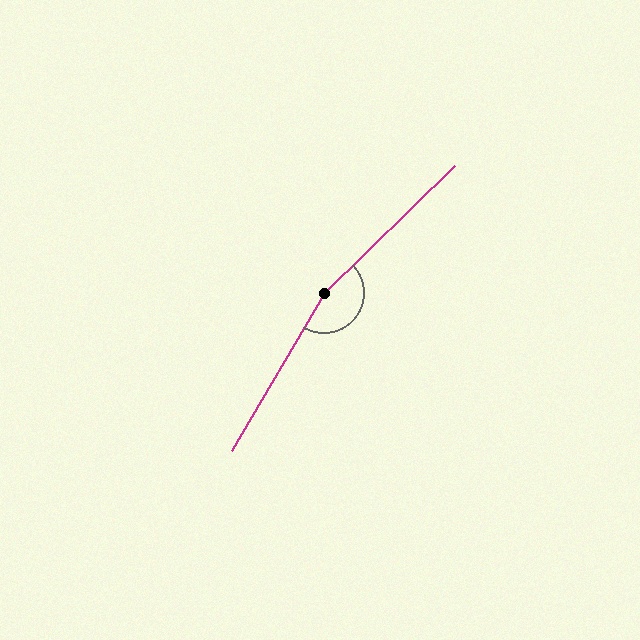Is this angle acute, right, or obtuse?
It is obtuse.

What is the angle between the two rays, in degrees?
Approximately 165 degrees.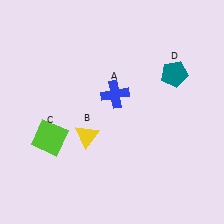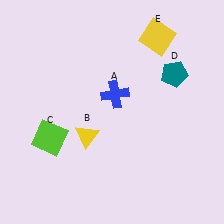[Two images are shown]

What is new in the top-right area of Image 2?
A yellow square (E) was added in the top-right area of Image 2.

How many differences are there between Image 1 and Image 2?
There is 1 difference between the two images.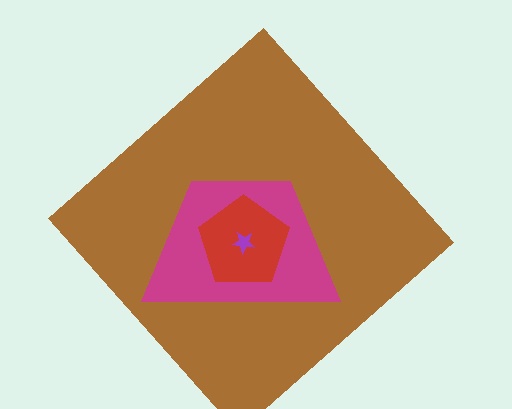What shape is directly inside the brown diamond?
The magenta trapezoid.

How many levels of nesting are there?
4.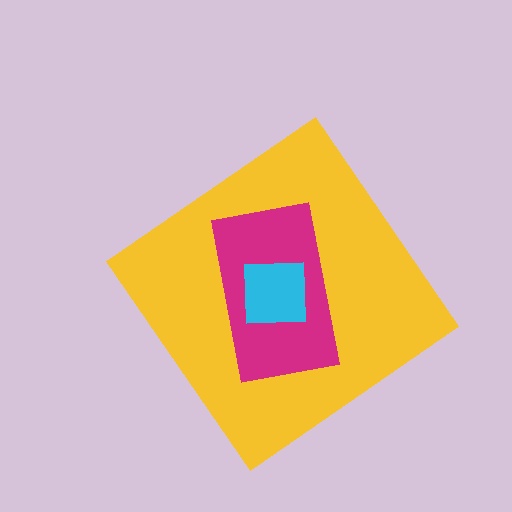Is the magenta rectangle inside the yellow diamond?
Yes.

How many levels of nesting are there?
3.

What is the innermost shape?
The cyan square.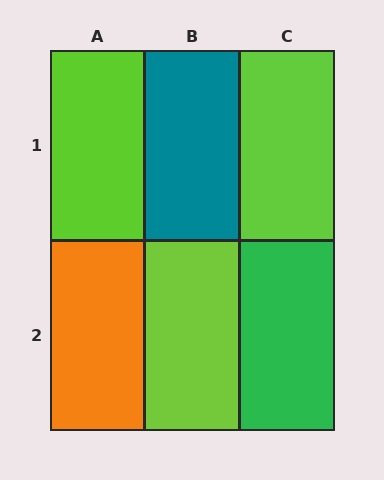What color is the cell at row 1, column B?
Teal.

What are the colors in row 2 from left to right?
Orange, lime, green.